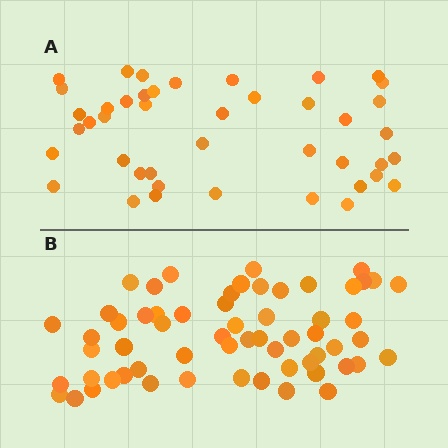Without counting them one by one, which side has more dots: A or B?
Region B (the bottom region) has more dots.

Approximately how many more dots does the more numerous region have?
Region B has approximately 15 more dots than region A.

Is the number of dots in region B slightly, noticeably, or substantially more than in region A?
Region B has noticeably more, but not dramatically so. The ratio is roughly 1.4 to 1.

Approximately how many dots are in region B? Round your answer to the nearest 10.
About 60 dots.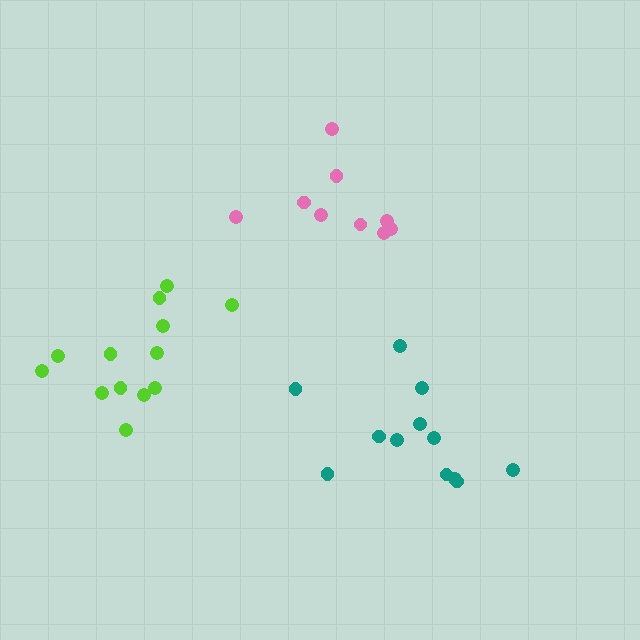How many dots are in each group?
Group 1: 13 dots, Group 2: 12 dots, Group 3: 9 dots (34 total).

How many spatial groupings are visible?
There are 3 spatial groupings.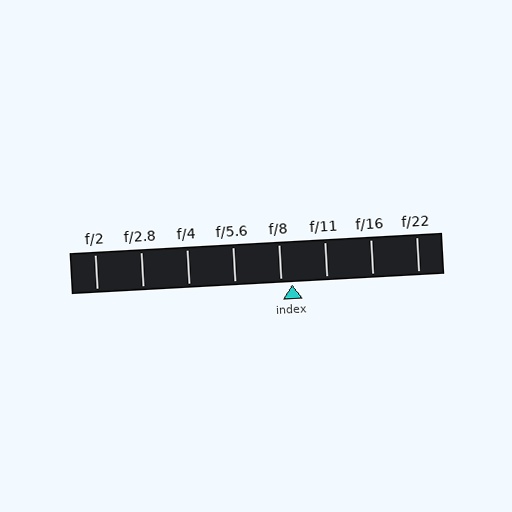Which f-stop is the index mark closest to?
The index mark is closest to f/8.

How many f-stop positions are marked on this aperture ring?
There are 8 f-stop positions marked.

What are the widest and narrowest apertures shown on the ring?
The widest aperture shown is f/2 and the narrowest is f/22.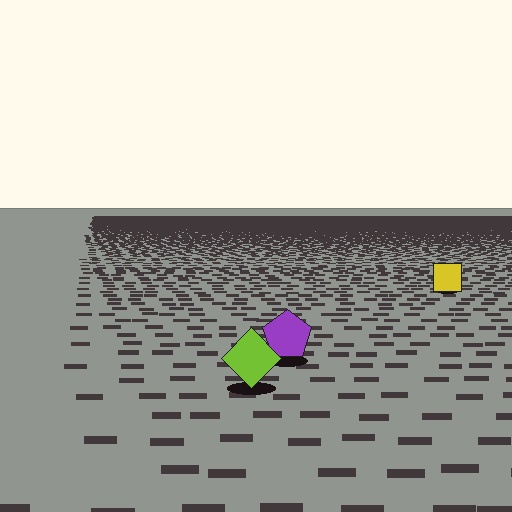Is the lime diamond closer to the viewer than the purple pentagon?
Yes. The lime diamond is closer — you can tell from the texture gradient: the ground texture is coarser near it.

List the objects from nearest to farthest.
From nearest to farthest: the lime diamond, the purple pentagon, the yellow square.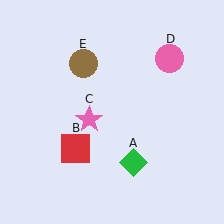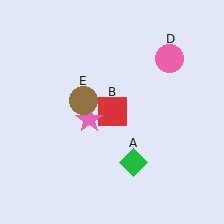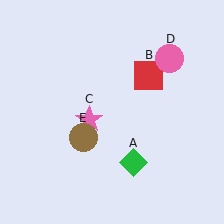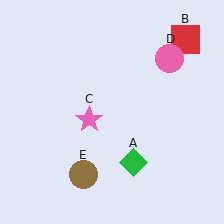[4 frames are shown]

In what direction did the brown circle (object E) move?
The brown circle (object E) moved down.